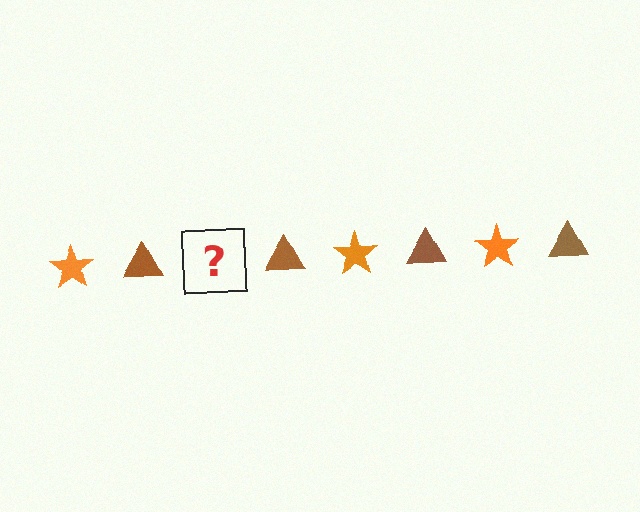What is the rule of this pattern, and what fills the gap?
The rule is that the pattern alternates between orange star and brown triangle. The gap should be filled with an orange star.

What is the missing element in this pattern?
The missing element is an orange star.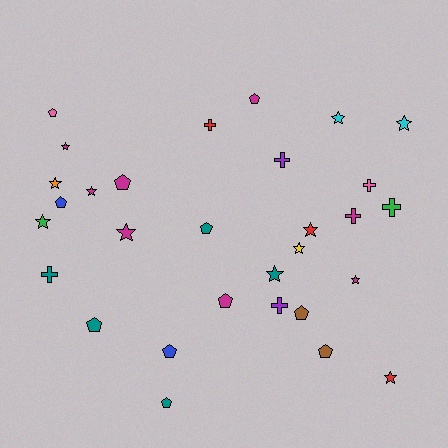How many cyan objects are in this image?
There are 2 cyan objects.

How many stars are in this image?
There are 12 stars.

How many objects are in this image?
There are 30 objects.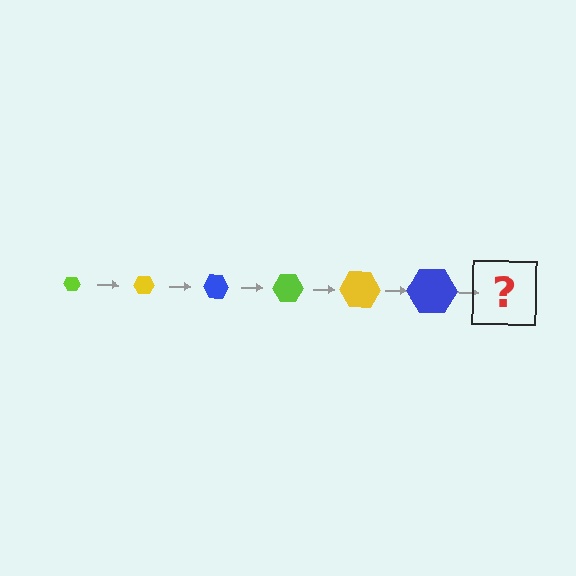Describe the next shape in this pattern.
It should be a lime hexagon, larger than the previous one.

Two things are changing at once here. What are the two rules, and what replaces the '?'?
The two rules are that the hexagon grows larger each step and the color cycles through lime, yellow, and blue. The '?' should be a lime hexagon, larger than the previous one.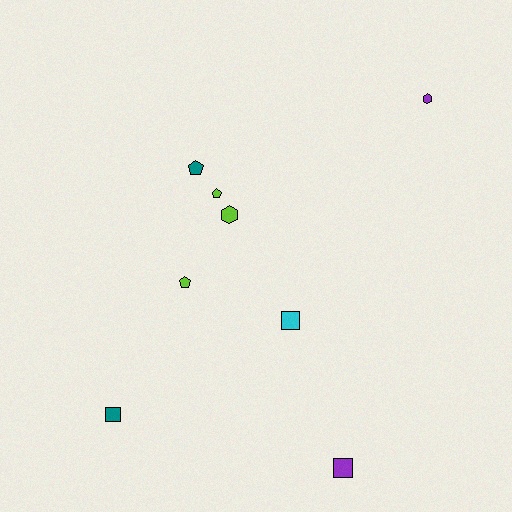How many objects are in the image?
There are 8 objects.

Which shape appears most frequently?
Pentagon, with 3 objects.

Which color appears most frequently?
Lime, with 3 objects.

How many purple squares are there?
There is 1 purple square.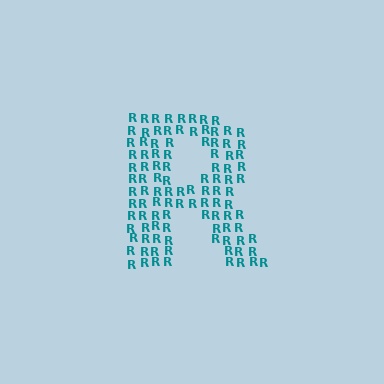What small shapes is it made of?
It is made of small letter R's.